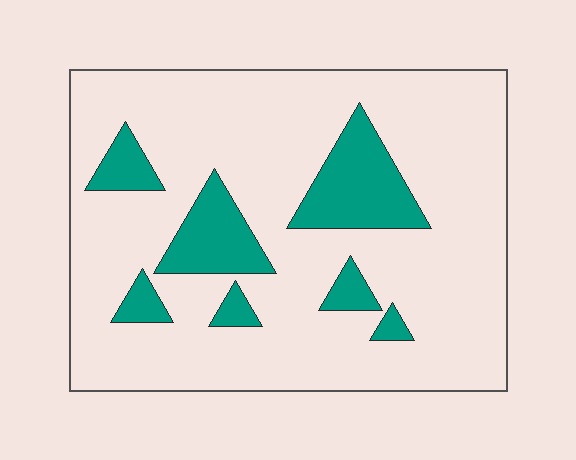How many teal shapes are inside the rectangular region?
7.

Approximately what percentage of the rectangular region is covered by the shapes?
Approximately 15%.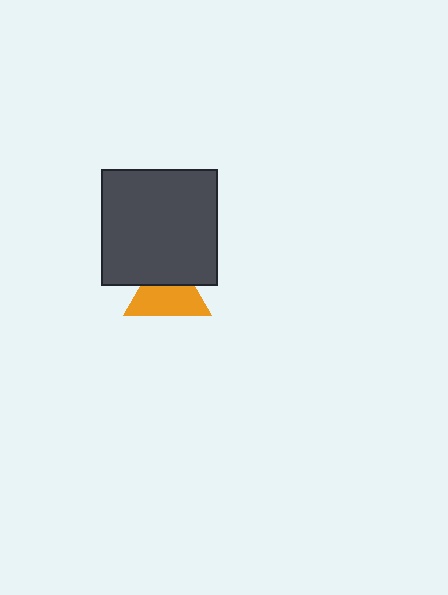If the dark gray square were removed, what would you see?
You would see the complete orange triangle.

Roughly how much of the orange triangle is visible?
About half of it is visible (roughly 63%).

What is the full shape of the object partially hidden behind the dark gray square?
The partially hidden object is an orange triangle.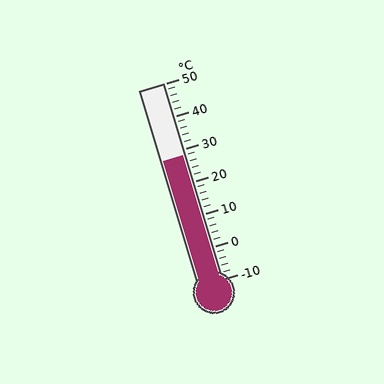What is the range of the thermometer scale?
The thermometer scale ranges from -10°C to 50°C.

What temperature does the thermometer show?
The thermometer shows approximately 28°C.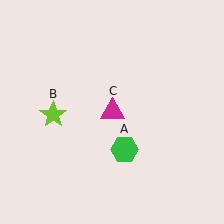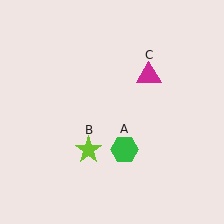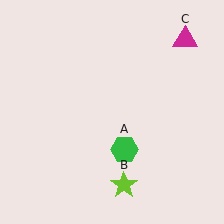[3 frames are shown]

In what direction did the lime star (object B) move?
The lime star (object B) moved down and to the right.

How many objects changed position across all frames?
2 objects changed position: lime star (object B), magenta triangle (object C).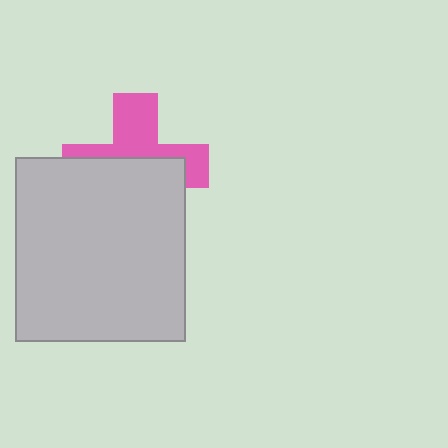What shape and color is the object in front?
The object in front is a light gray rectangle.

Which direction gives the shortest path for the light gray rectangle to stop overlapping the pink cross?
Moving down gives the shortest separation.